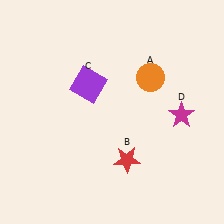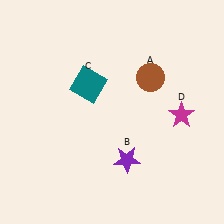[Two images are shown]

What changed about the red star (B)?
In Image 1, B is red. In Image 2, it changed to purple.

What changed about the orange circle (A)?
In Image 1, A is orange. In Image 2, it changed to brown.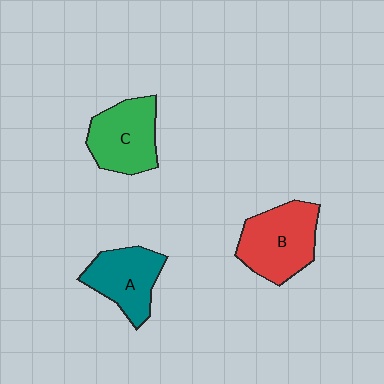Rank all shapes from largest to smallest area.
From largest to smallest: B (red), C (green), A (teal).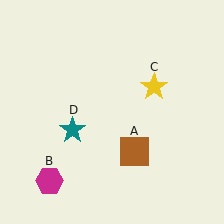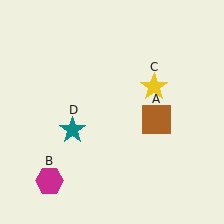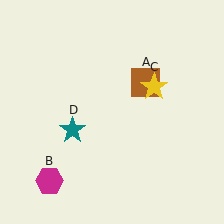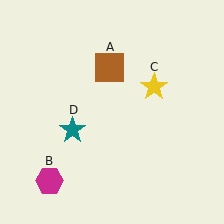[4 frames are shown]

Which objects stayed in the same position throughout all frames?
Magenta hexagon (object B) and yellow star (object C) and teal star (object D) remained stationary.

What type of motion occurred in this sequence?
The brown square (object A) rotated counterclockwise around the center of the scene.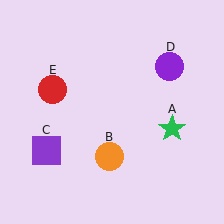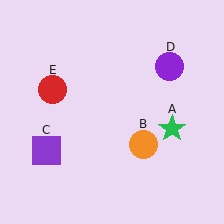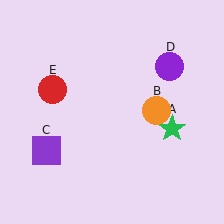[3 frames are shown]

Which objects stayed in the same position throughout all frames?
Green star (object A) and purple square (object C) and purple circle (object D) and red circle (object E) remained stationary.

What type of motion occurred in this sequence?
The orange circle (object B) rotated counterclockwise around the center of the scene.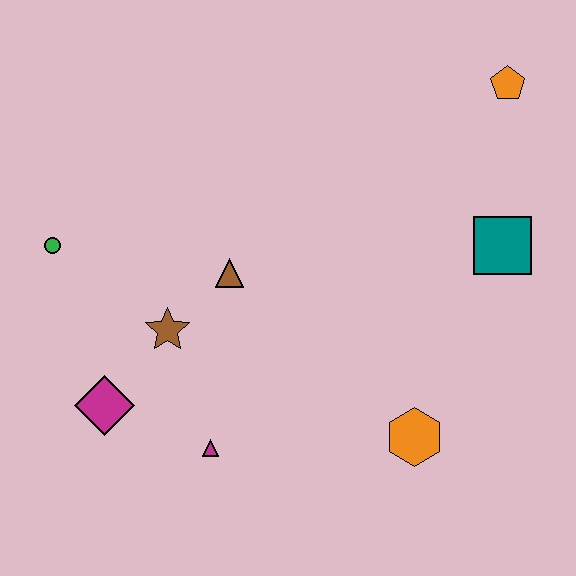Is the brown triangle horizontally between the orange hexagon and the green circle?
Yes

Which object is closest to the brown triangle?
The brown star is closest to the brown triangle.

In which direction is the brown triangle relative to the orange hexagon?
The brown triangle is to the left of the orange hexagon.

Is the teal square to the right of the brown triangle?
Yes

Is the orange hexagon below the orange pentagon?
Yes